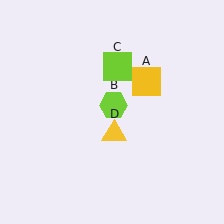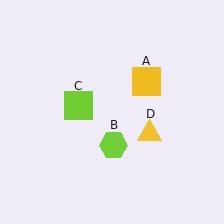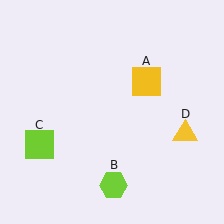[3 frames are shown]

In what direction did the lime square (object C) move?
The lime square (object C) moved down and to the left.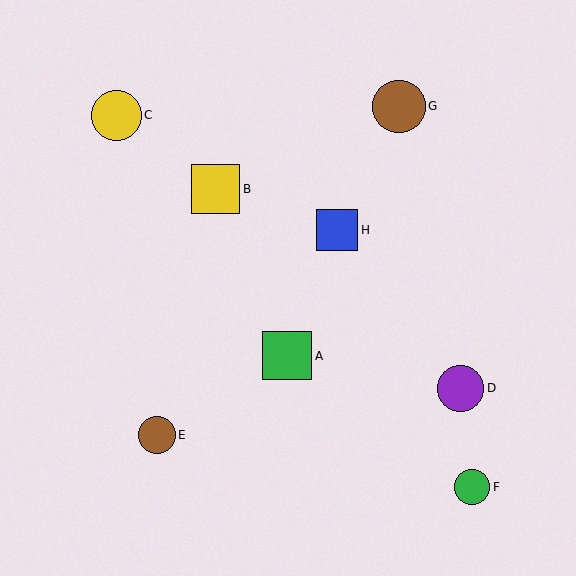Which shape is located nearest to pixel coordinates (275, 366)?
The green square (labeled A) at (287, 356) is nearest to that location.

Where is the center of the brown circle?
The center of the brown circle is at (399, 106).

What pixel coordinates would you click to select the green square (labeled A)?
Click at (287, 356) to select the green square A.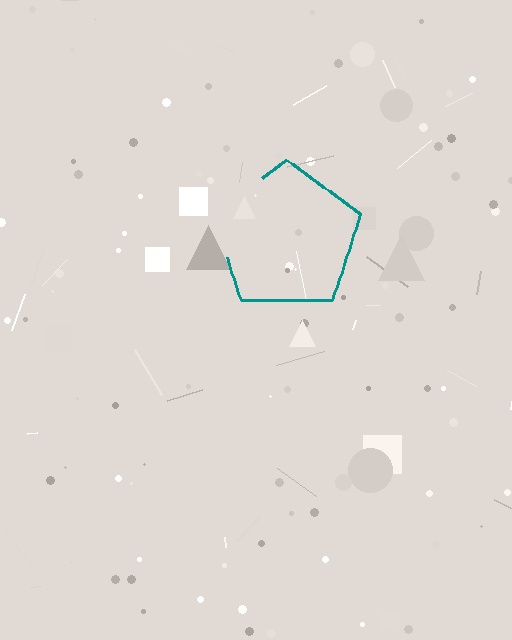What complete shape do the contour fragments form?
The contour fragments form a pentagon.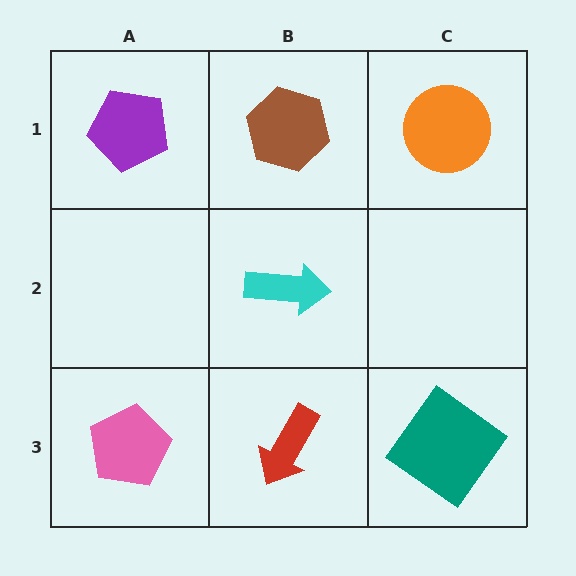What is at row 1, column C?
An orange circle.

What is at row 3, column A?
A pink pentagon.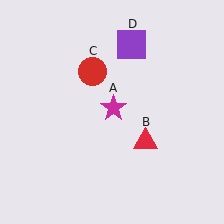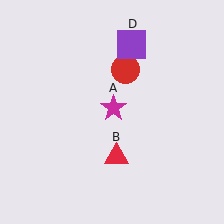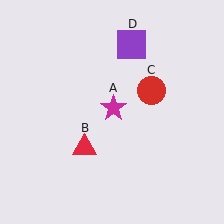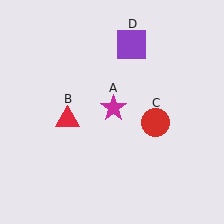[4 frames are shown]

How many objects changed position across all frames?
2 objects changed position: red triangle (object B), red circle (object C).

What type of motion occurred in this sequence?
The red triangle (object B), red circle (object C) rotated clockwise around the center of the scene.